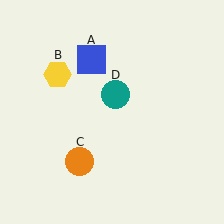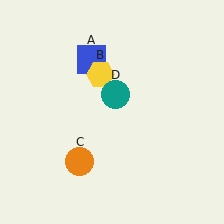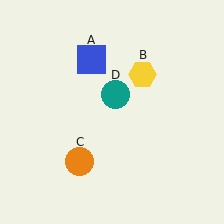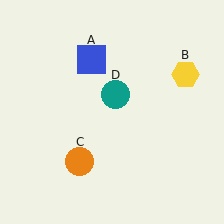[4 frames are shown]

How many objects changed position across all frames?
1 object changed position: yellow hexagon (object B).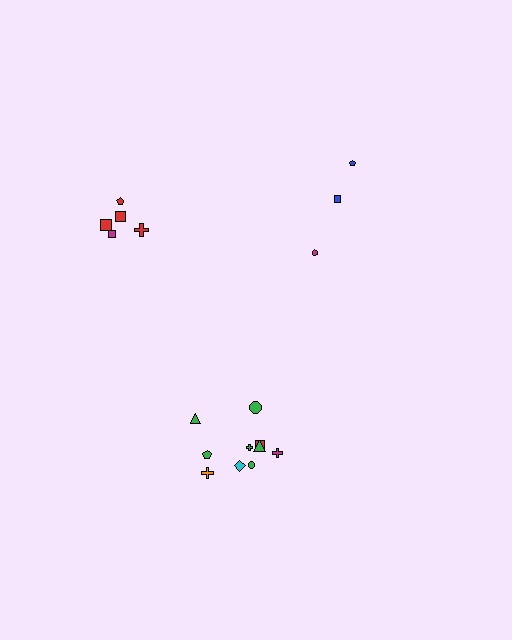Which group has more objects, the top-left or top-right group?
The top-left group.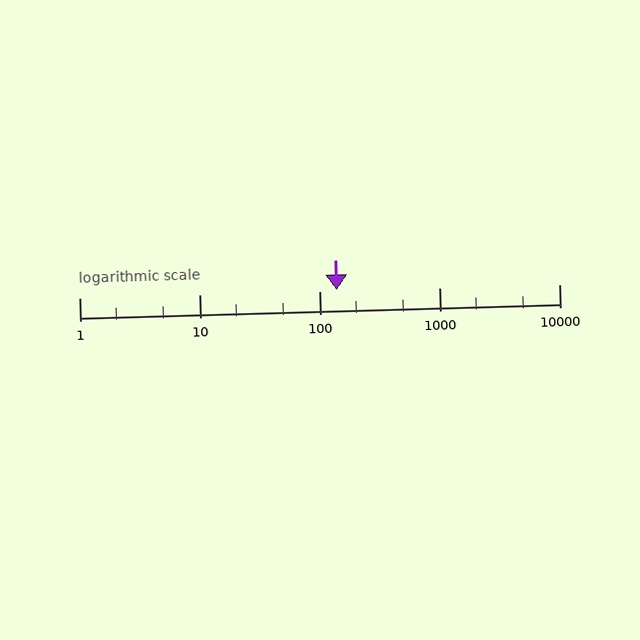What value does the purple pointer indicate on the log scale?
The pointer indicates approximately 140.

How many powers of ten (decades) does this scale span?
The scale spans 4 decades, from 1 to 10000.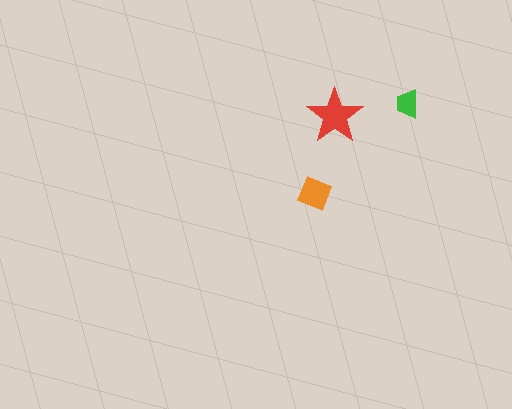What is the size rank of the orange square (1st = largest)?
2nd.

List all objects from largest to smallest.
The red star, the orange square, the green trapezoid.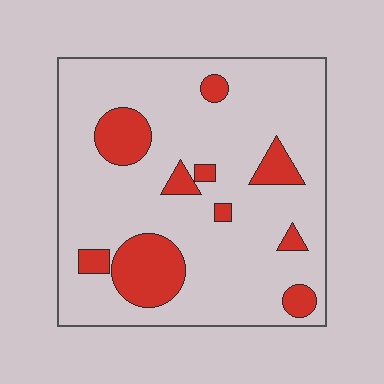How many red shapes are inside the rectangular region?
10.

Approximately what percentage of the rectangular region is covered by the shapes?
Approximately 20%.